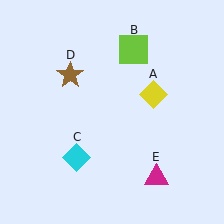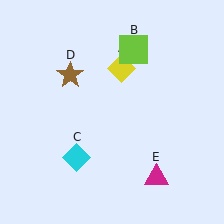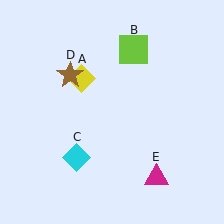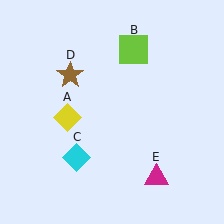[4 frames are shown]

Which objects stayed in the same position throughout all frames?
Lime square (object B) and cyan diamond (object C) and brown star (object D) and magenta triangle (object E) remained stationary.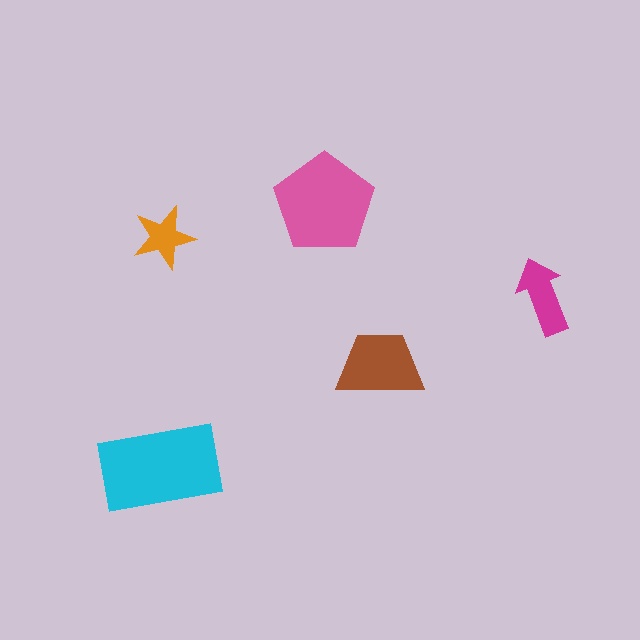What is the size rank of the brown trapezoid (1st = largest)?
3rd.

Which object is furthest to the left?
The cyan rectangle is leftmost.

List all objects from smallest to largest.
The orange star, the magenta arrow, the brown trapezoid, the pink pentagon, the cyan rectangle.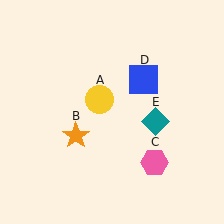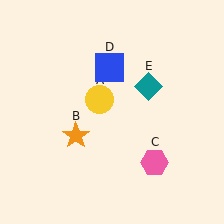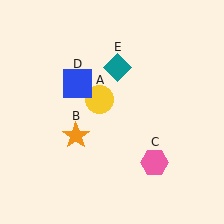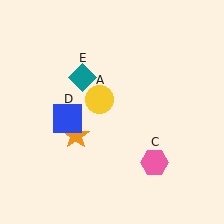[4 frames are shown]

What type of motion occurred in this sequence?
The blue square (object D), teal diamond (object E) rotated counterclockwise around the center of the scene.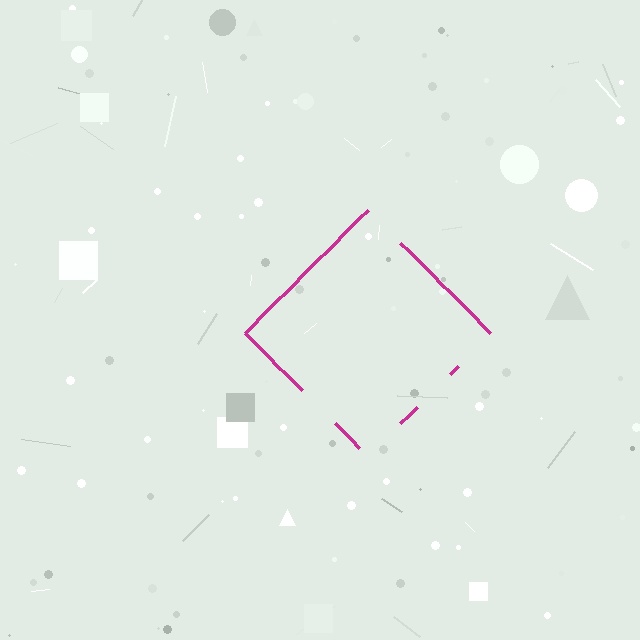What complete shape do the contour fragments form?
The contour fragments form a diamond.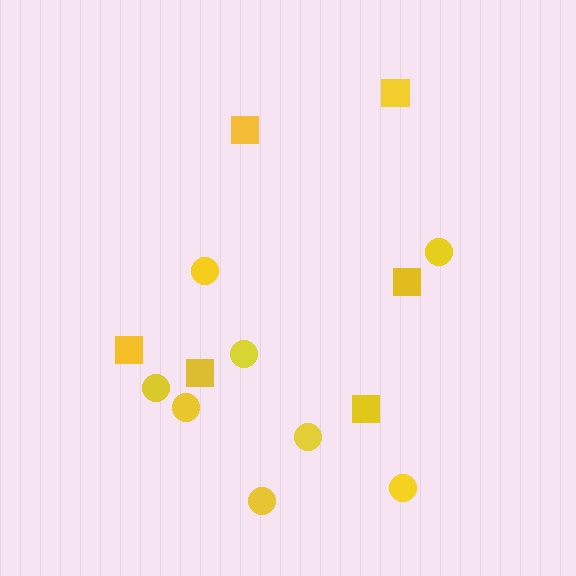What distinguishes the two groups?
There are 2 groups: one group of circles (8) and one group of squares (6).